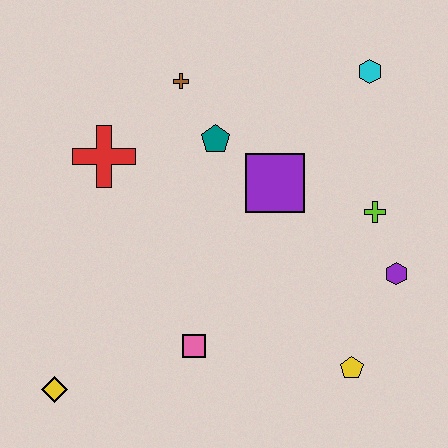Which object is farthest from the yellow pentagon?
The brown cross is farthest from the yellow pentagon.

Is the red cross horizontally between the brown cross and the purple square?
No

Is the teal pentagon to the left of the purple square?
Yes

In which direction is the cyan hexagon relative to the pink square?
The cyan hexagon is above the pink square.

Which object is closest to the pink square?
The yellow diamond is closest to the pink square.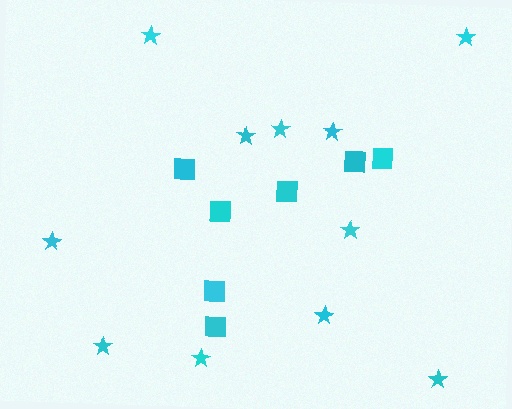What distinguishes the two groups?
There are 2 groups: one group of stars (11) and one group of squares (7).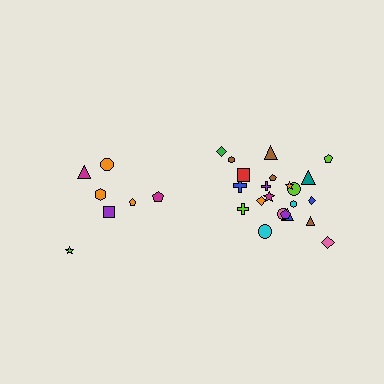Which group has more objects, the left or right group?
The right group.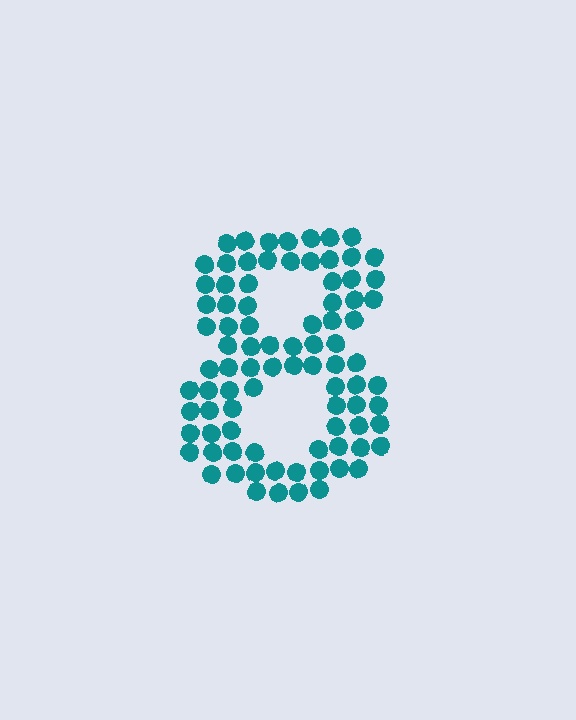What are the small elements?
The small elements are circles.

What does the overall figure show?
The overall figure shows the digit 8.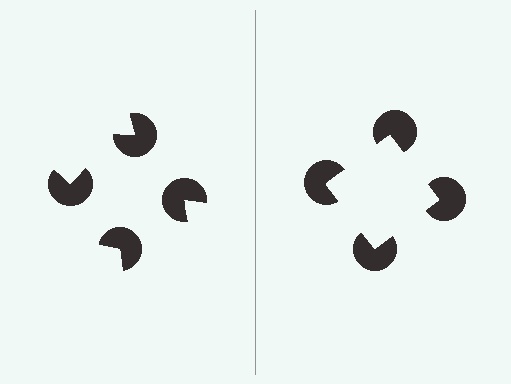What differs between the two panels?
The pac-man discs are positioned identically on both sides; only the wedge orientations differ. On the right they align to a square; on the left they are misaligned.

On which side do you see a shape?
An illusory square appears on the right side. On the left side the wedge cuts are rotated, so no coherent shape forms.